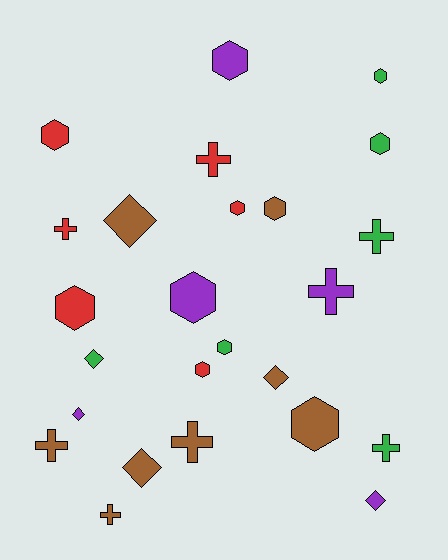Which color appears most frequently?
Brown, with 8 objects.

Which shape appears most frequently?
Hexagon, with 11 objects.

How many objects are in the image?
There are 25 objects.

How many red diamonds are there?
There are no red diamonds.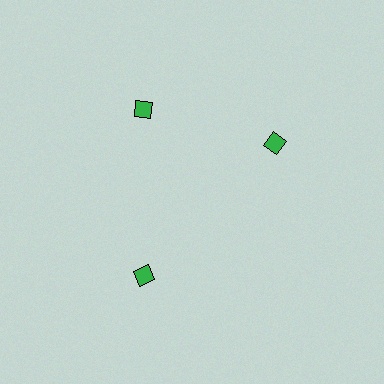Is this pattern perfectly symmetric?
No. The 3 green diamonds are arranged in a ring, but one element near the 3 o'clock position is rotated out of alignment along the ring, breaking the 3-fold rotational symmetry.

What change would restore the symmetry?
The symmetry would be restored by rotating it back into even spacing with its neighbors so that all 3 diamonds sit at equal angles and equal distance from the center.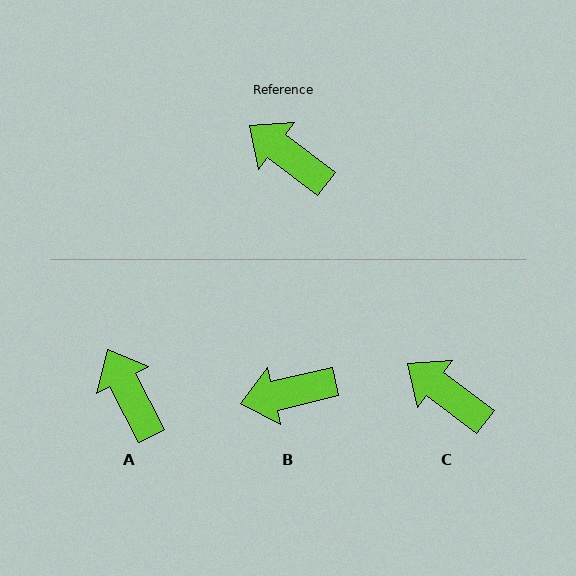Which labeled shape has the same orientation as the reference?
C.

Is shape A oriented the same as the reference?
No, it is off by about 26 degrees.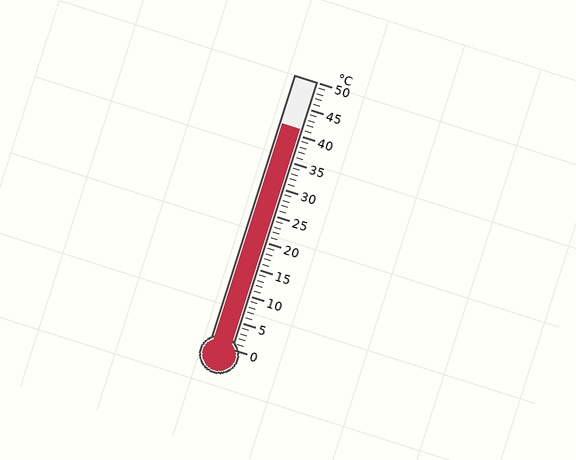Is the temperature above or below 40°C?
The temperature is above 40°C.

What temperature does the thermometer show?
The thermometer shows approximately 41°C.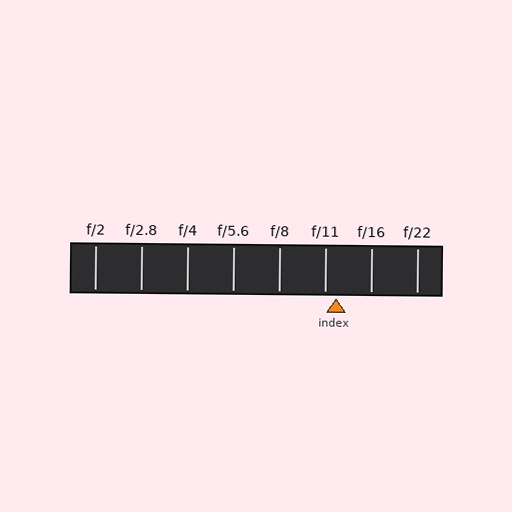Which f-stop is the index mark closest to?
The index mark is closest to f/11.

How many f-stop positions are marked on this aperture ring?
There are 8 f-stop positions marked.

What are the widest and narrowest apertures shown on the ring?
The widest aperture shown is f/2 and the narrowest is f/22.